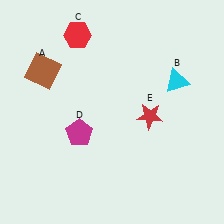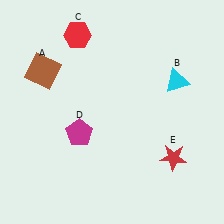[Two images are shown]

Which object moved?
The red star (E) moved down.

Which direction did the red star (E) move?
The red star (E) moved down.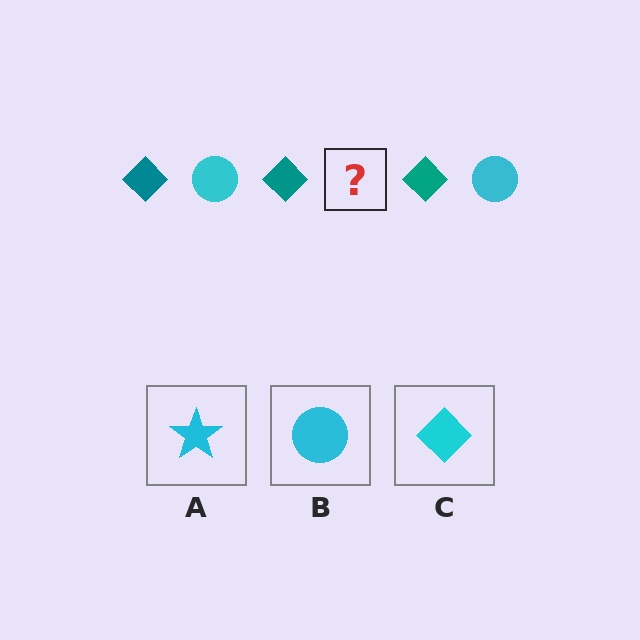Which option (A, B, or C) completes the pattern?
B.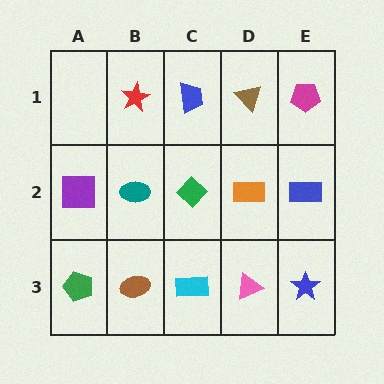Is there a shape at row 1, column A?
No, that cell is empty.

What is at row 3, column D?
A pink triangle.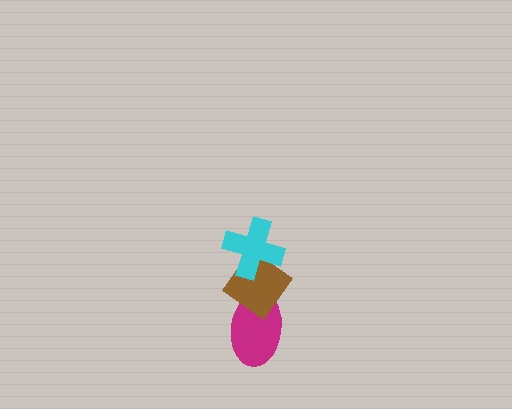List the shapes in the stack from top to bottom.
From top to bottom: the cyan cross, the brown diamond, the magenta ellipse.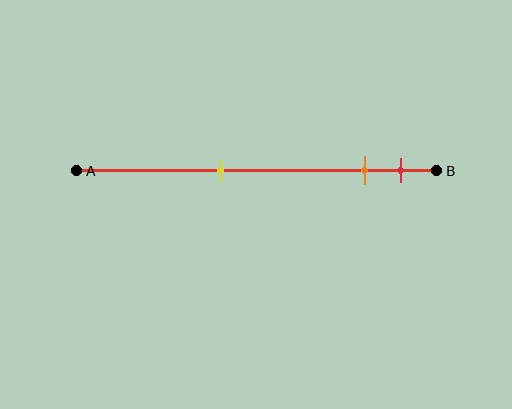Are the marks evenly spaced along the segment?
No, the marks are not evenly spaced.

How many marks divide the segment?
There are 3 marks dividing the segment.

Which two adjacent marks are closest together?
The orange and red marks are the closest adjacent pair.